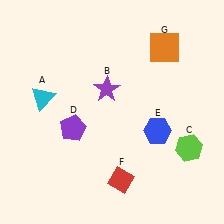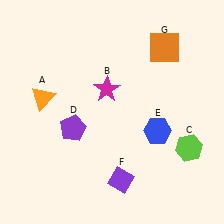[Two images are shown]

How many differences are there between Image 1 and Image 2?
There are 3 differences between the two images.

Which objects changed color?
A changed from cyan to orange. B changed from purple to magenta. F changed from red to purple.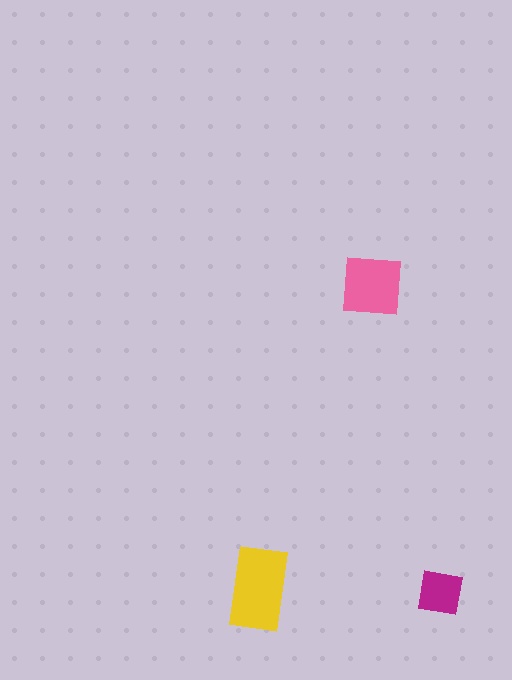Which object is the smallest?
The magenta square.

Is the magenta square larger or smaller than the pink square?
Smaller.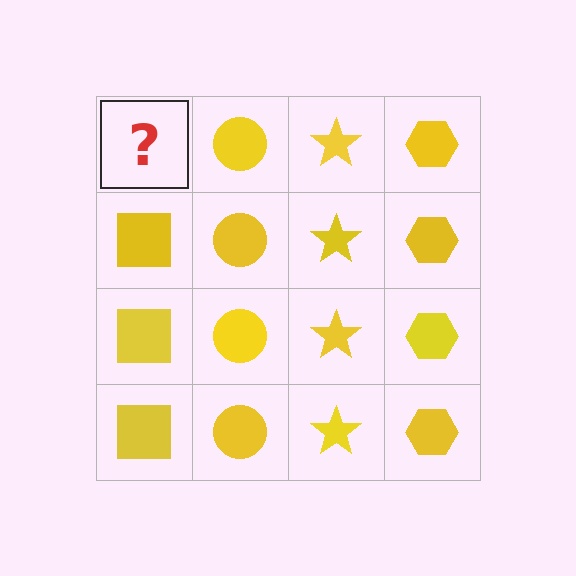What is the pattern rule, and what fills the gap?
The rule is that each column has a consistent shape. The gap should be filled with a yellow square.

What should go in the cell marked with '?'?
The missing cell should contain a yellow square.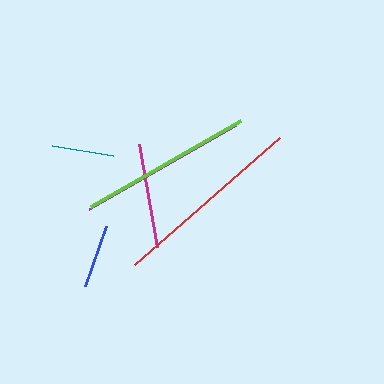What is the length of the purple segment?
The purple segment is approximately 170 pixels long.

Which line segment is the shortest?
The teal line is the shortest at approximately 62 pixels.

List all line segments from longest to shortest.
From longest to shortest: red, lime, purple, magenta, blue, teal.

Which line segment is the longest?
The red line is the longest at approximately 193 pixels.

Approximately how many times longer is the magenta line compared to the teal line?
The magenta line is approximately 1.7 times the length of the teal line.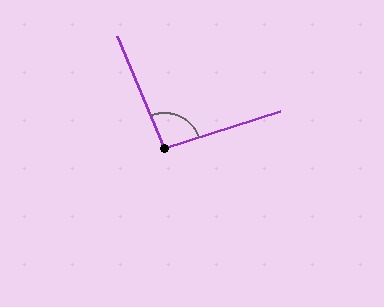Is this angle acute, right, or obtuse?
It is approximately a right angle.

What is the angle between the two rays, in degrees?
Approximately 95 degrees.